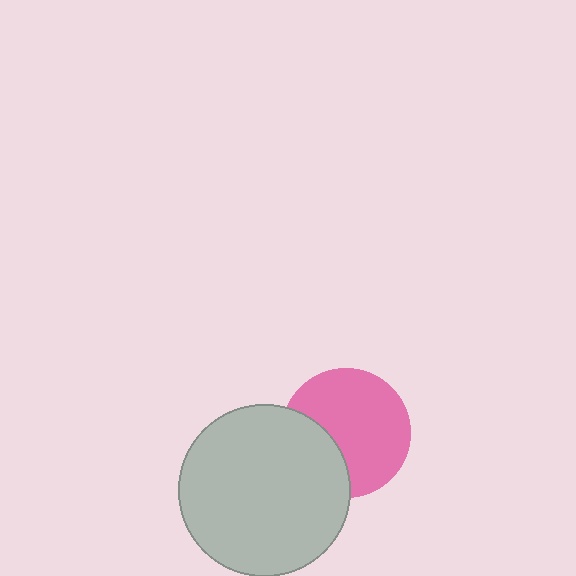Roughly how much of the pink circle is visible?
Most of it is visible (roughly 70%).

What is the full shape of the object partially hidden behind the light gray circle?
The partially hidden object is a pink circle.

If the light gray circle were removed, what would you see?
You would see the complete pink circle.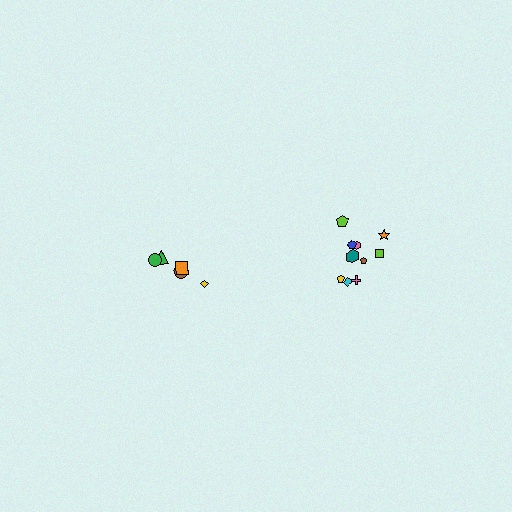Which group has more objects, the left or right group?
The right group.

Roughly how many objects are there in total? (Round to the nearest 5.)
Roughly 15 objects in total.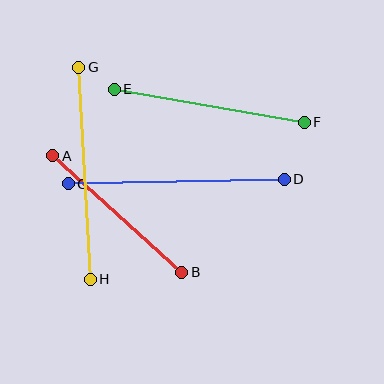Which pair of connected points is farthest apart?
Points C and D are farthest apart.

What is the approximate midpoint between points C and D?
The midpoint is at approximately (176, 182) pixels.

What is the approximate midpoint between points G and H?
The midpoint is at approximately (84, 173) pixels.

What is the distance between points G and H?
The distance is approximately 212 pixels.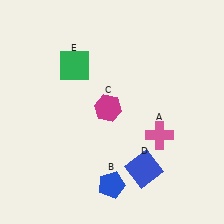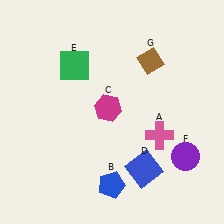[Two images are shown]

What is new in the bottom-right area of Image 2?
A purple circle (F) was added in the bottom-right area of Image 2.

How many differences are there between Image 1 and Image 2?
There are 2 differences between the two images.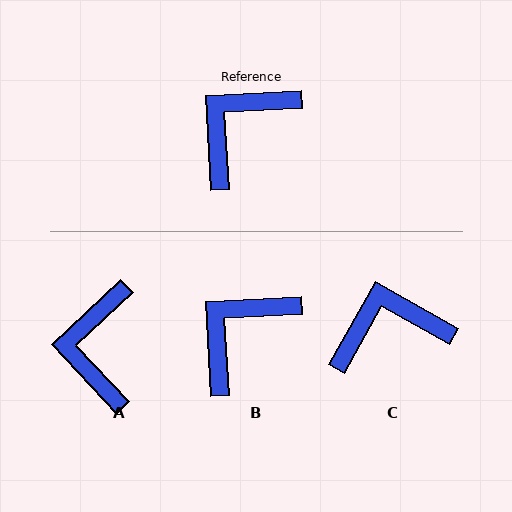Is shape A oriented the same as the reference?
No, it is off by about 40 degrees.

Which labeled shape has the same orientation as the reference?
B.